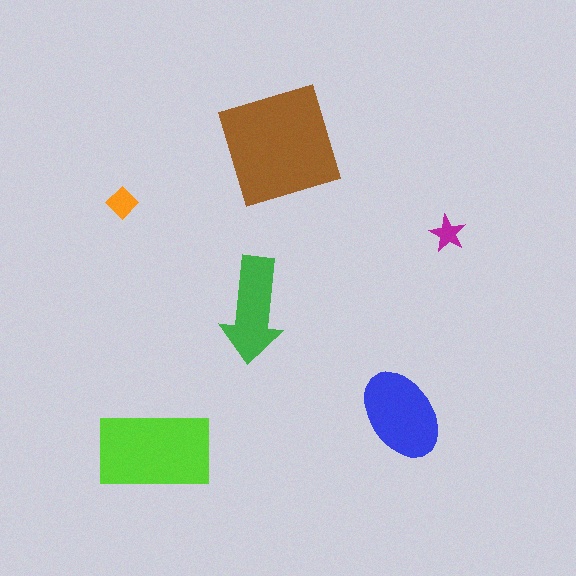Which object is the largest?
The brown square.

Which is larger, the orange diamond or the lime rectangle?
The lime rectangle.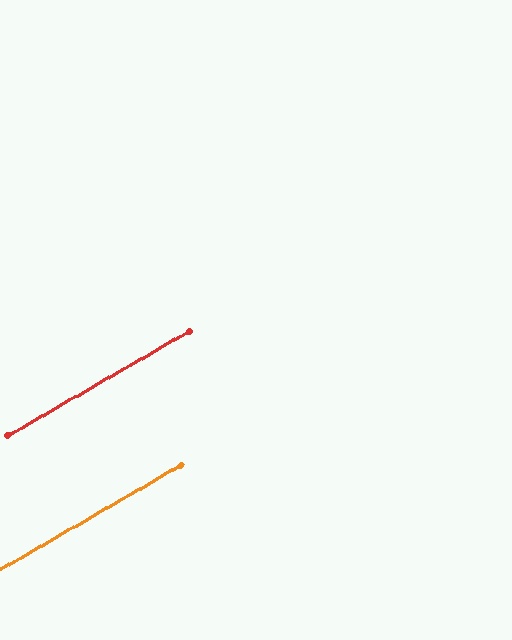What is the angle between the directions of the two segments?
Approximately 0 degrees.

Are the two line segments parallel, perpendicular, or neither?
Parallel — their directions differ by only 0.3°.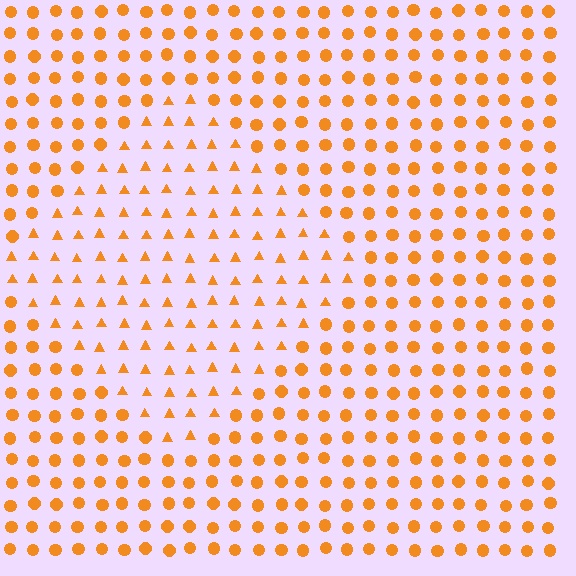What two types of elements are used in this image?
The image uses triangles inside the diamond region and circles outside it.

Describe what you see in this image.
The image is filled with small orange elements arranged in a uniform grid. A diamond-shaped region contains triangles, while the surrounding area contains circles. The boundary is defined purely by the change in element shape.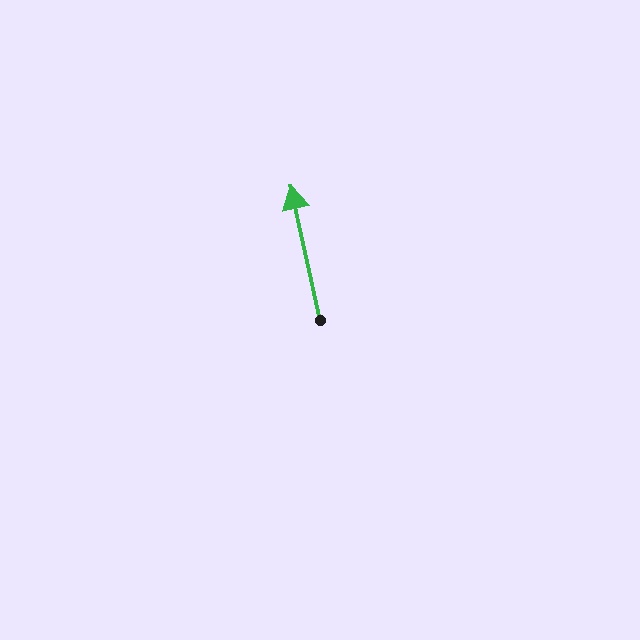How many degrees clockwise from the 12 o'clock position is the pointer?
Approximately 348 degrees.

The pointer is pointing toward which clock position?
Roughly 12 o'clock.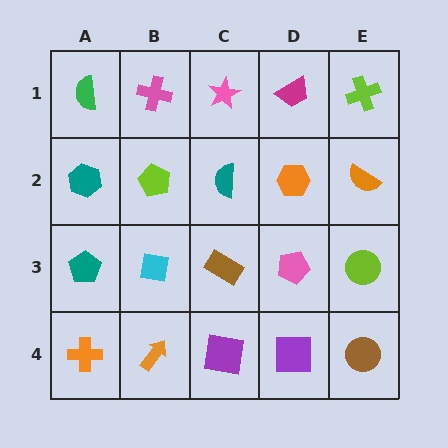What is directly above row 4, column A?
A teal pentagon.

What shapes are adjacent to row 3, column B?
A lime pentagon (row 2, column B), an orange arrow (row 4, column B), a teal pentagon (row 3, column A), a brown rectangle (row 3, column C).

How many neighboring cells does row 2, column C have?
4.